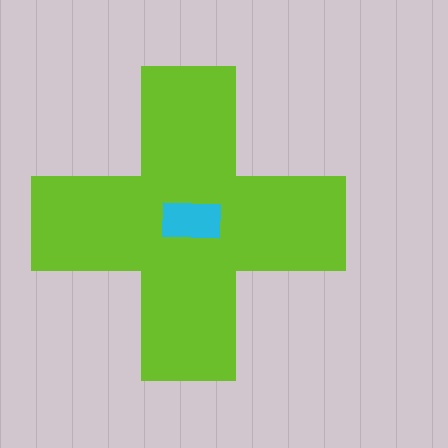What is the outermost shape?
The lime cross.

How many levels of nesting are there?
2.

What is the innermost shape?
The cyan rectangle.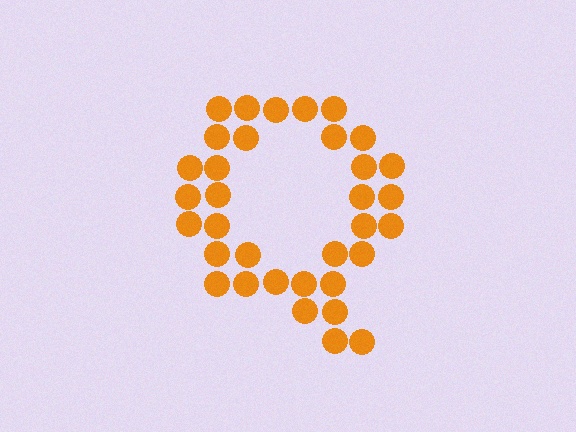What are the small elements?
The small elements are circles.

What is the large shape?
The large shape is the letter Q.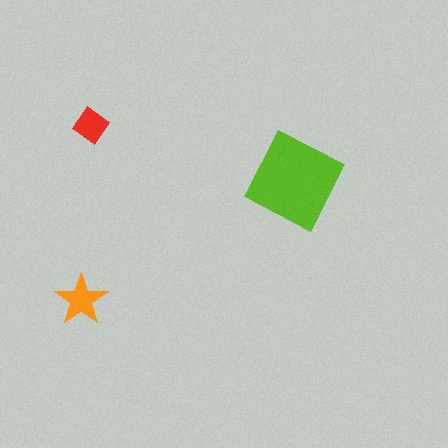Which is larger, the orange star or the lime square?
The lime square.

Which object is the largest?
The lime square.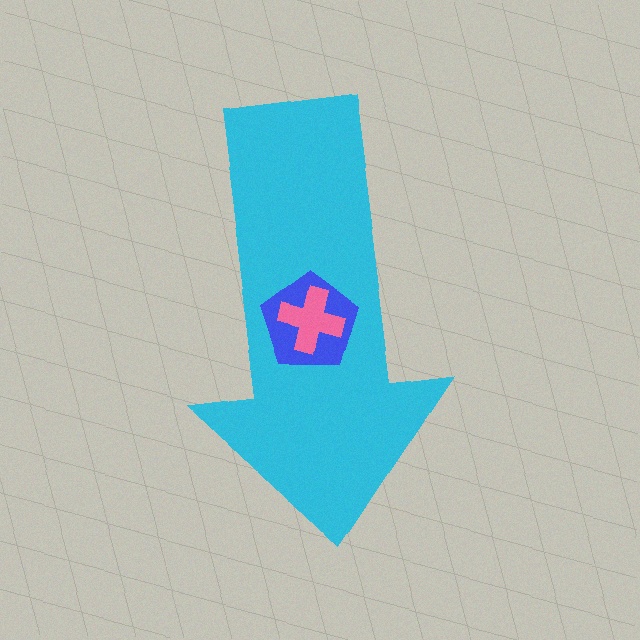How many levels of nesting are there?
3.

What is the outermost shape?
The cyan arrow.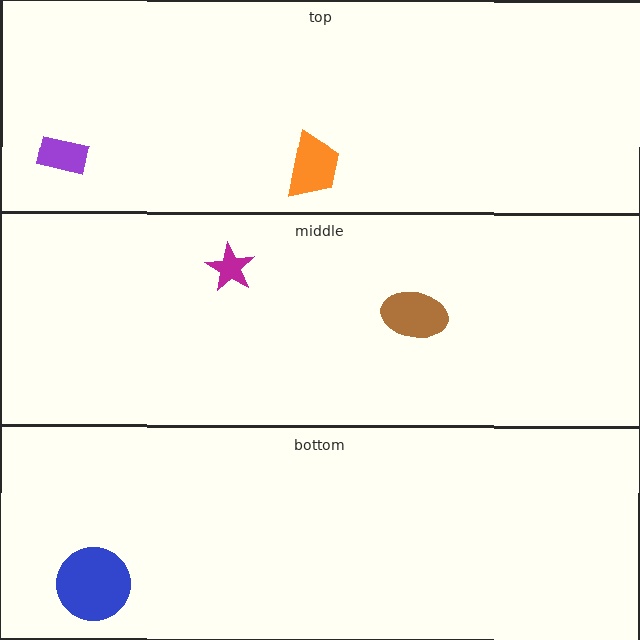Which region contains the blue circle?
The bottom region.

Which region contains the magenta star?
The middle region.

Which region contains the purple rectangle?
The top region.